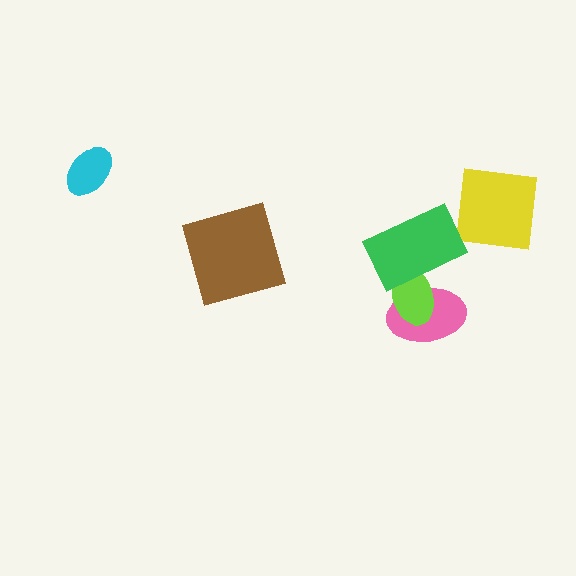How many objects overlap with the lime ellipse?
2 objects overlap with the lime ellipse.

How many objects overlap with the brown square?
0 objects overlap with the brown square.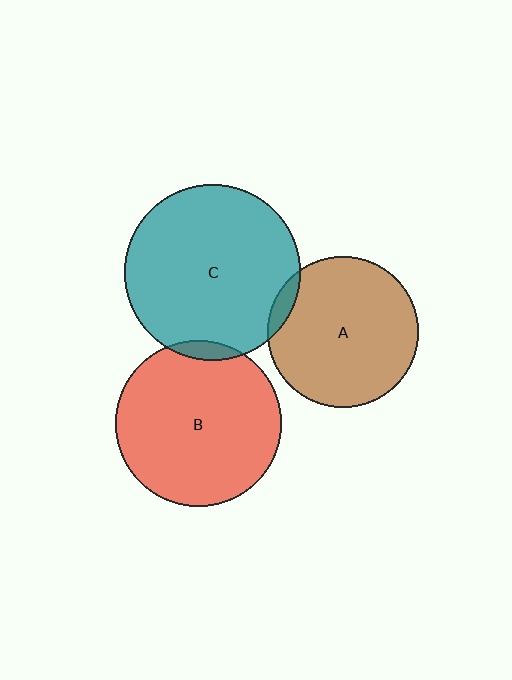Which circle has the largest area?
Circle C (teal).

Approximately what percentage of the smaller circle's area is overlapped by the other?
Approximately 5%.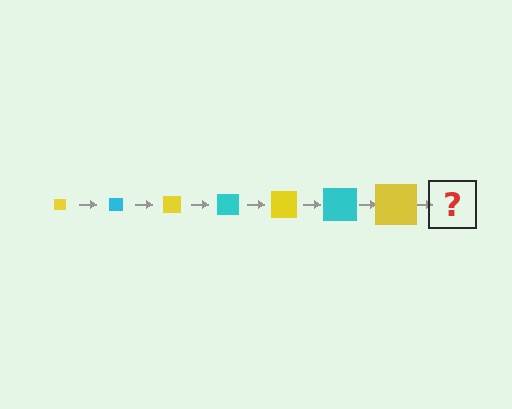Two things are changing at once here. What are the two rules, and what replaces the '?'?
The two rules are that the square grows larger each step and the color cycles through yellow and cyan. The '?' should be a cyan square, larger than the previous one.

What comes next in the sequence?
The next element should be a cyan square, larger than the previous one.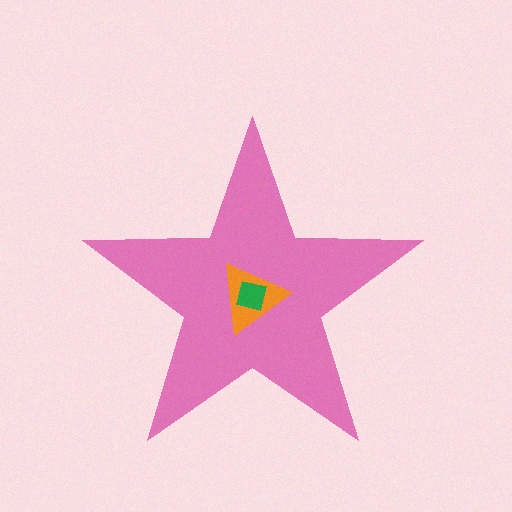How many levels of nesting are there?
3.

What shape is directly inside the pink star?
The orange triangle.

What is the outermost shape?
The pink star.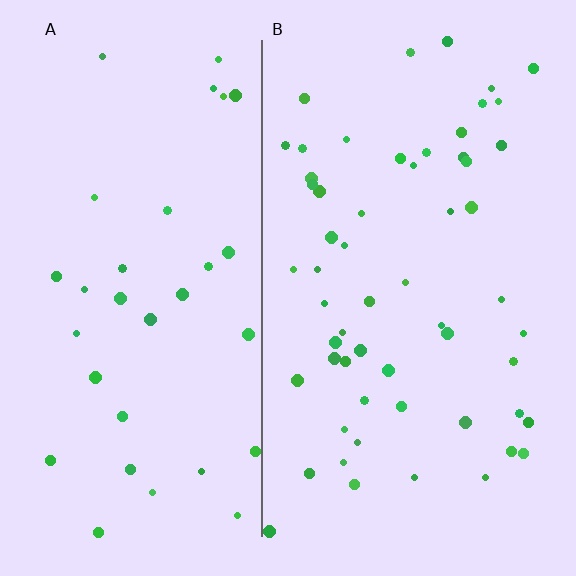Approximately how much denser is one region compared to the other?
Approximately 1.8× — region B over region A.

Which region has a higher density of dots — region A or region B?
B (the right).